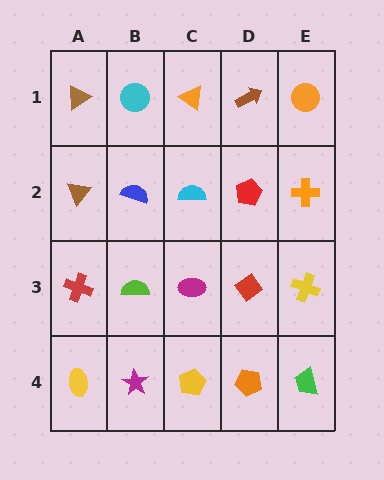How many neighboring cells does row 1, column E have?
2.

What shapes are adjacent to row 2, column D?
A brown arrow (row 1, column D), a red diamond (row 3, column D), a cyan semicircle (row 2, column C), an orange cross (row 2, column E).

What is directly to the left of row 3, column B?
A red cross.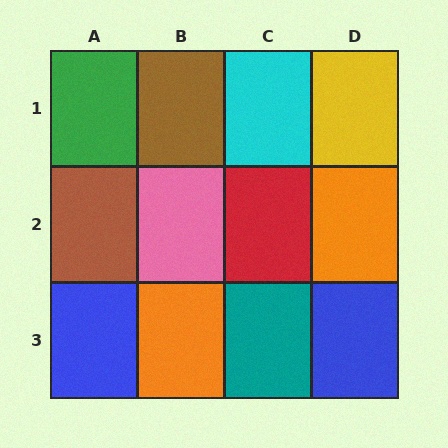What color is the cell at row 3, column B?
Orange.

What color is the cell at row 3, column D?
Blue.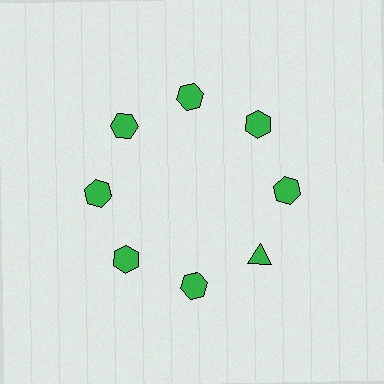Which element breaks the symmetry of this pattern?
The green triangle at roughly the 4 o'clock position breaks the symmetry. All other shapes are green hexagons.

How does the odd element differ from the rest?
It has a different shape: triangle instead of hexagon.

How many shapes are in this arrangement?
There are 8 shapes arranged in a ring pattern.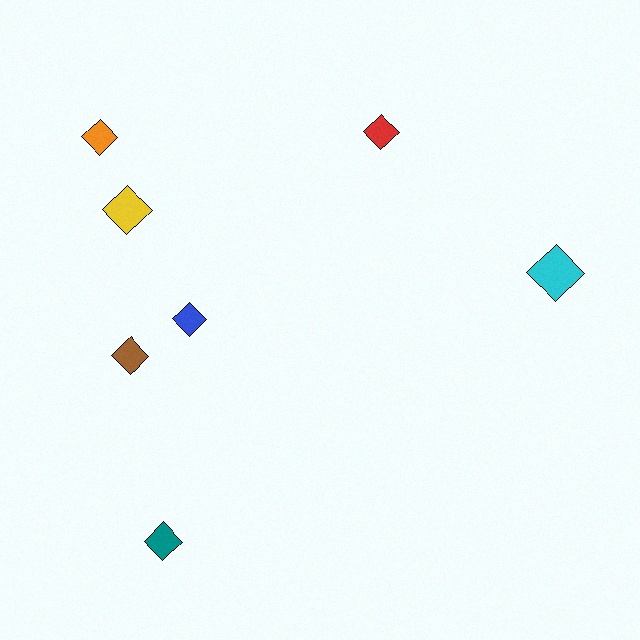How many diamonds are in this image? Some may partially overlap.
There are 7 diamonds.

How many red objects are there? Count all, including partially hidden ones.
There is 1 red object.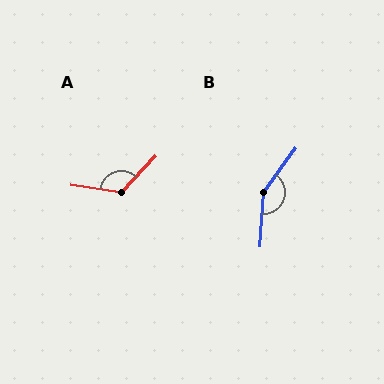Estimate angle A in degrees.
Approximately 125 degrees.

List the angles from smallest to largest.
A (125°), B (147°).